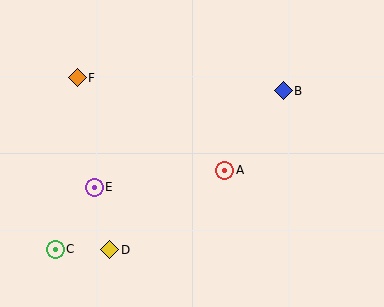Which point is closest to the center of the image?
Point A at (225, 170) is closest to the center.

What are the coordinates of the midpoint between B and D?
The midpoint between B and D is at (196, 170).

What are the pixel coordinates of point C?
Point C is at (55, 249).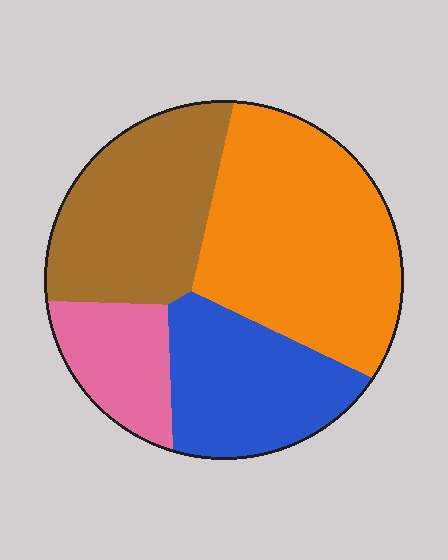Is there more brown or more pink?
Brown.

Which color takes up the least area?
Pink, at roughly 15%.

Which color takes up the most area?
Orange, at roughly 40%.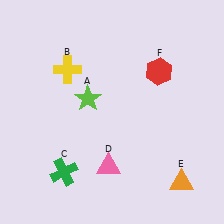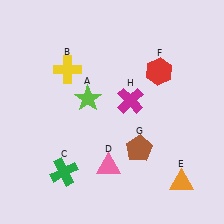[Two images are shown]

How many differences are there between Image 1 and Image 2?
There are 2 differences between the two images.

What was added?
A brown pentagon (G), a magenta cross (H) were added in Image 2.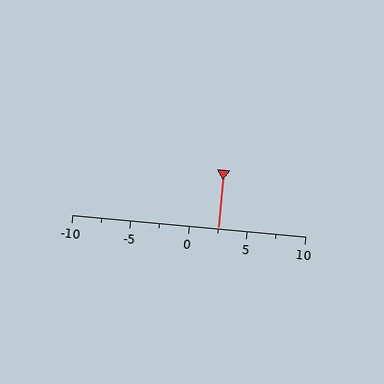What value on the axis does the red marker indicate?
The marker indicates approximately 2.5.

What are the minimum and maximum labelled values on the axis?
The axis runs from -10 to 10.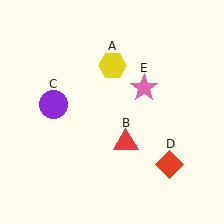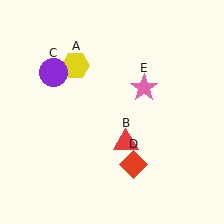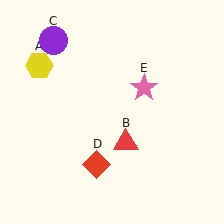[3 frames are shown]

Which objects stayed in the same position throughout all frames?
Red triangle (object B) and pink star (object E) remained stationary.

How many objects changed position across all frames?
3 objects changed position: yellow hexagon (object A), purple circle (object C), red diamond (object D).